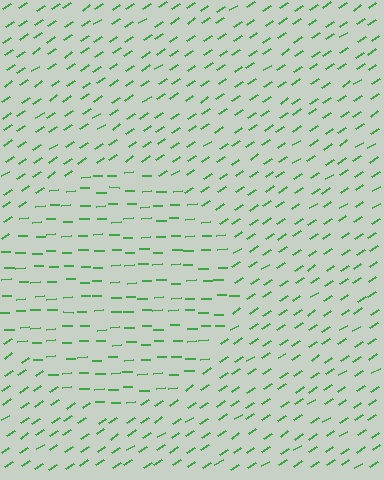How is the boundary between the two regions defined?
The boundary is defined purely by a change in line orientation (approximately 31 degrees difference). All lines are the same color and thickness.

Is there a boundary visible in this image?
Yes, there is a texture boundary formed by a change in line orientation.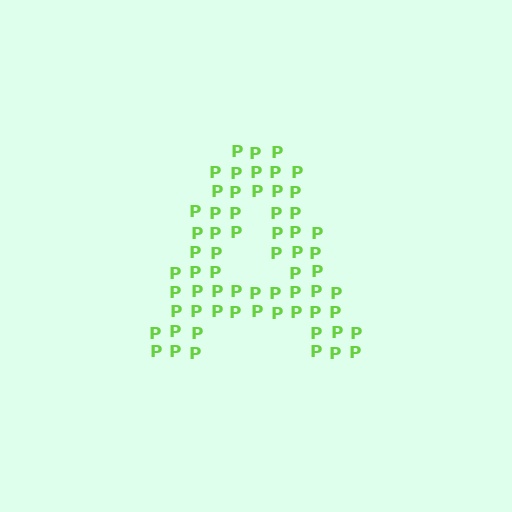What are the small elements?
The small elements are letter P's.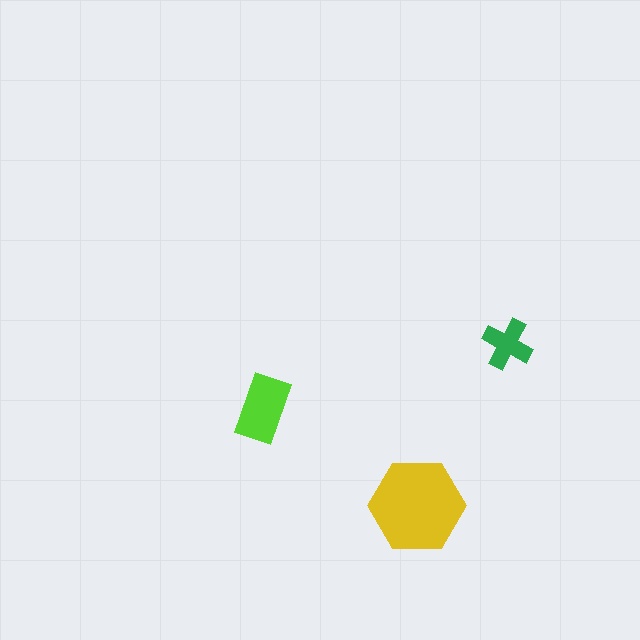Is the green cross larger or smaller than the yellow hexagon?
Smaller.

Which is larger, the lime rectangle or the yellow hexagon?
The yellow hexagon.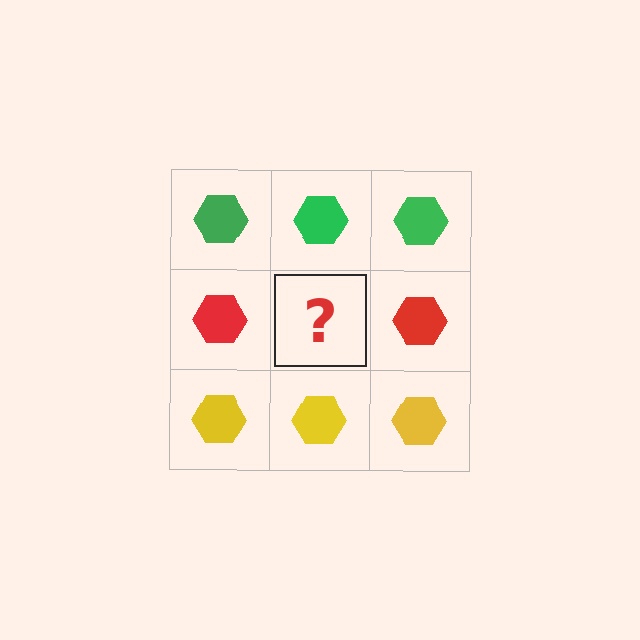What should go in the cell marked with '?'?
The missing cell should contain a red hexagon.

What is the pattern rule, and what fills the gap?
The rule is that each row has a consistent color. The gap should be filled with a red hexagon.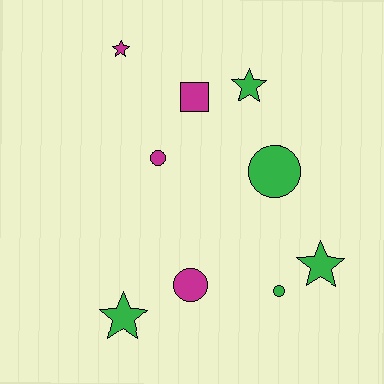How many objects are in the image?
There are 9 objects.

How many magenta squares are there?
There is 1 magenta square.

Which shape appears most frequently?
Circle, with 4 objects.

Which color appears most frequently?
Green, with 5 objects.